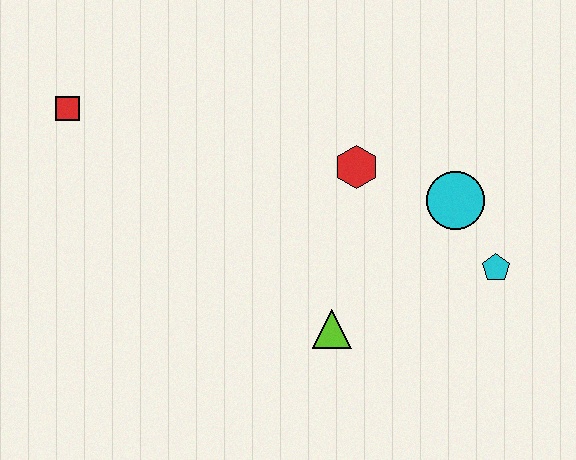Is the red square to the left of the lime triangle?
Yes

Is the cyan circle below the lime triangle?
No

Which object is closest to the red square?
The red hexagon is closest to the red square.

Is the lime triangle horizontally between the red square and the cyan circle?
Yes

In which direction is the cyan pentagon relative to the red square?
The cyan pentagon is to the right of the red square.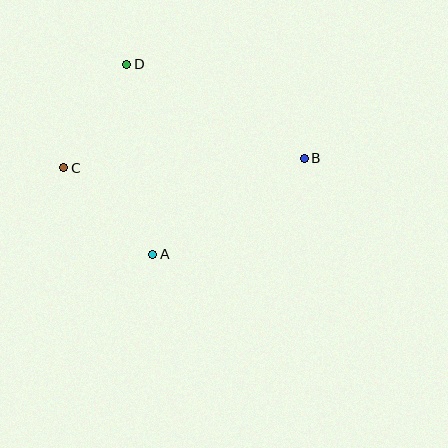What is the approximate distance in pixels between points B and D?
The distance between B and D is approximately 201 pixels.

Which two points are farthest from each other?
Points B and C are farthest from each other.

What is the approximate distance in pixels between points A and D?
The distance between A and D is approximately 192 pixels.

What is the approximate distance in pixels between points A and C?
The distance between A and C is approximately 124 pixels.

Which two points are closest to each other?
Points C and D are closest to each other.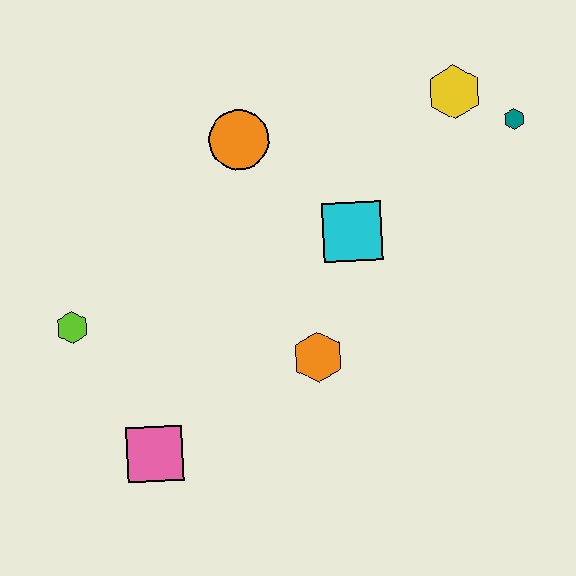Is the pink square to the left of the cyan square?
Yes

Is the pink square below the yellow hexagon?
Yes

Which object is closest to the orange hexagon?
The cyan square is closest to the orange hexagon.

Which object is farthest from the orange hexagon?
The teal hexagon is farthest from the orange hexagon.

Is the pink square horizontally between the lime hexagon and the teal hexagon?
Yes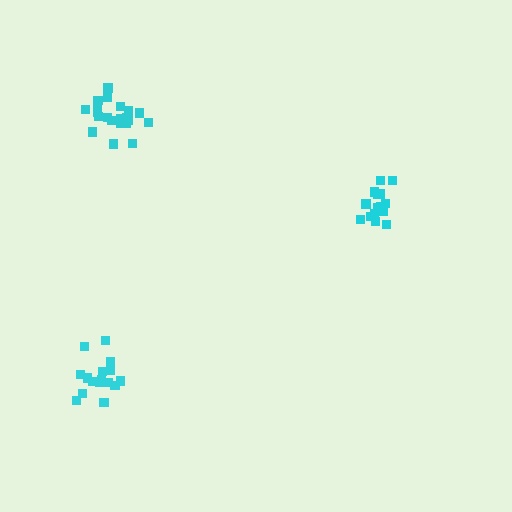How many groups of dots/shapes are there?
There are 3 groups.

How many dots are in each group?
Group 1: 15 dots, Group 2: 16 dots, Group 3: 21 dots (52 total).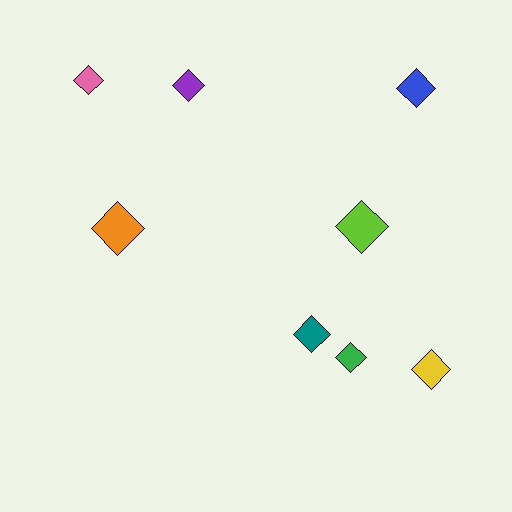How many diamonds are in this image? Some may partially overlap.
There are 8 diamonds.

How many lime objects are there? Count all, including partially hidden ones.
There is 1 lime object.